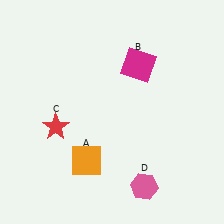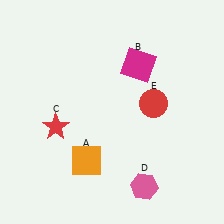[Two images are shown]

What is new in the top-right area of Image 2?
A red circle (E) was added in the top-right area of Image 2.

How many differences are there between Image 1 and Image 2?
There is 1 difference between the two images.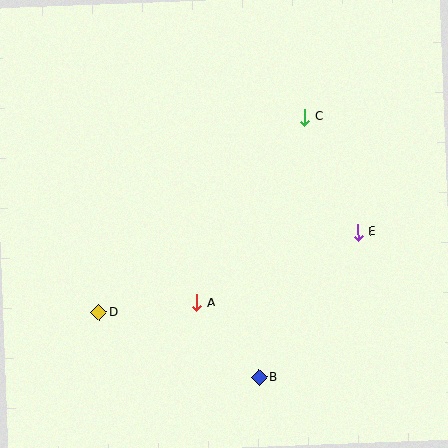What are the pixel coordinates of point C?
Point C is at (305, 117).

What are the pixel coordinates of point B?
Point B is at (259, 378).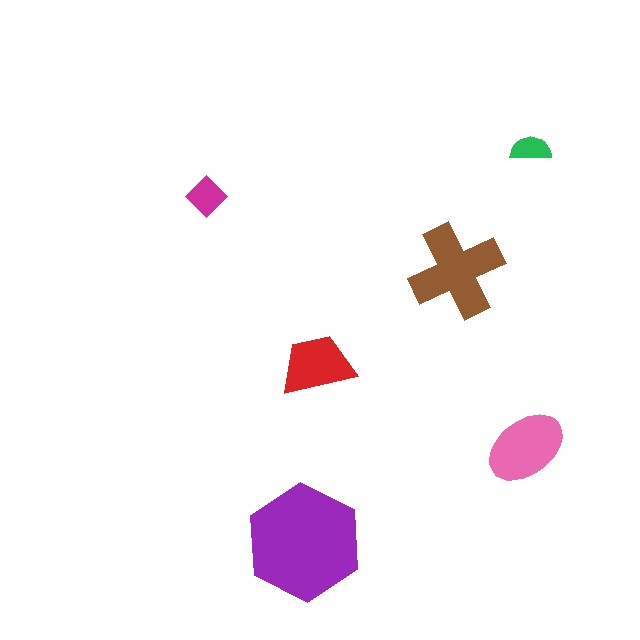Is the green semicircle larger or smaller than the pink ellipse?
Smaller.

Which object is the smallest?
The green semicircle.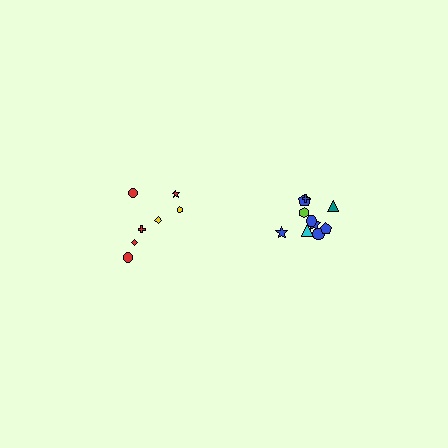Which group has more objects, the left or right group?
The right group.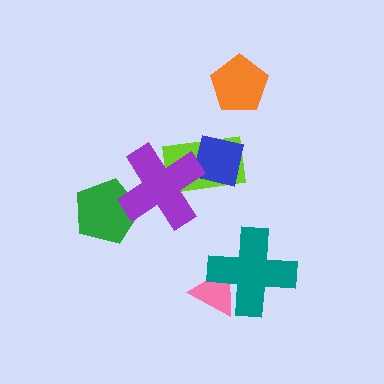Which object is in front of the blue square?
The purple cross is in front of the blue square.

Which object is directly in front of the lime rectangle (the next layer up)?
The blue square is directly in front of the lime rectangle.